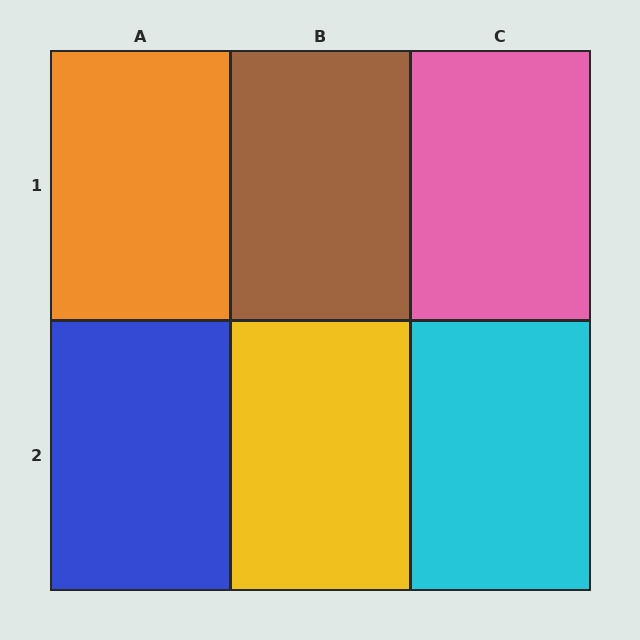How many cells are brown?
1 cell is brown.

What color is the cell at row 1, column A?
Orange.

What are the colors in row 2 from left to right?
Blue, yellow, cyan.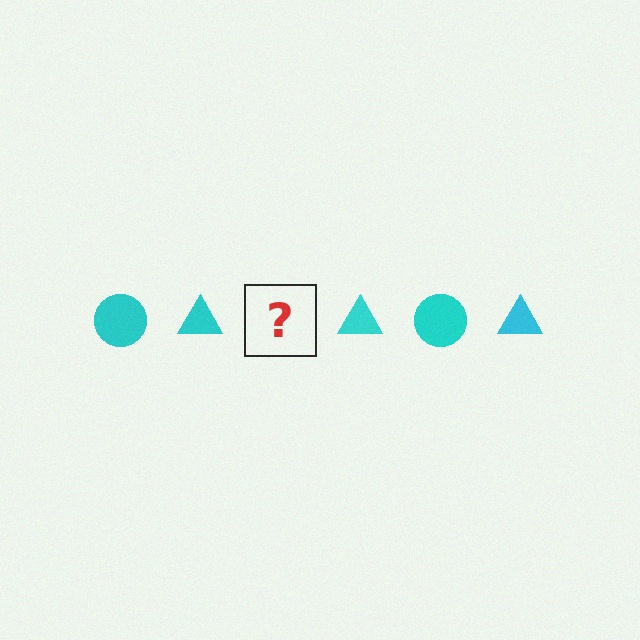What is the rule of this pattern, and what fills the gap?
The rule is that the pattern cycles through circle, triangle shapes in cyan. The gap should be filled with a cyan circle.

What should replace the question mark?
The question mark should be replaced with a cyan circle.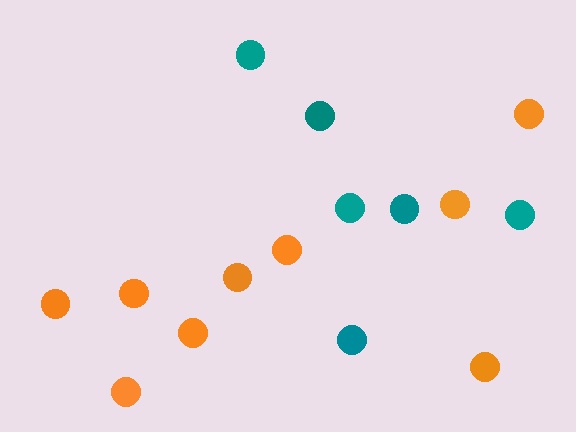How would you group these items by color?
There are 2 groups: one group of orange circles (9) and one group of teal circles (6).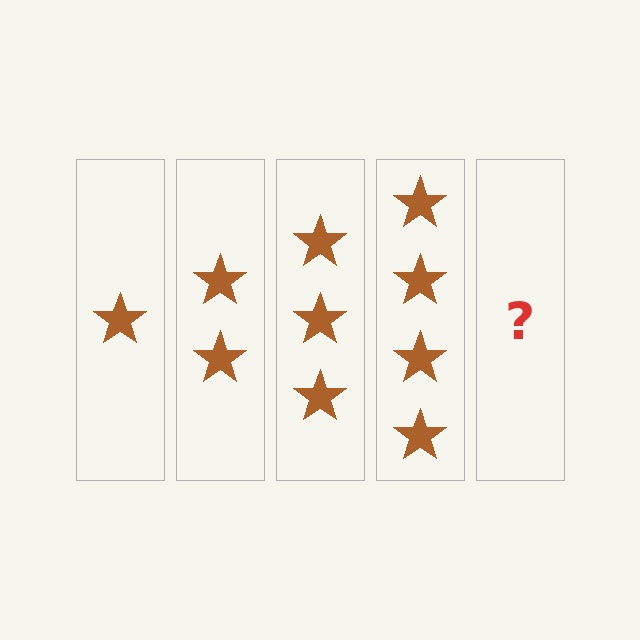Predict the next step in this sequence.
The next step is 5 stars.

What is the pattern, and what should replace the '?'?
The pattern is that each step adds one more star. The '?' should be 5 stars.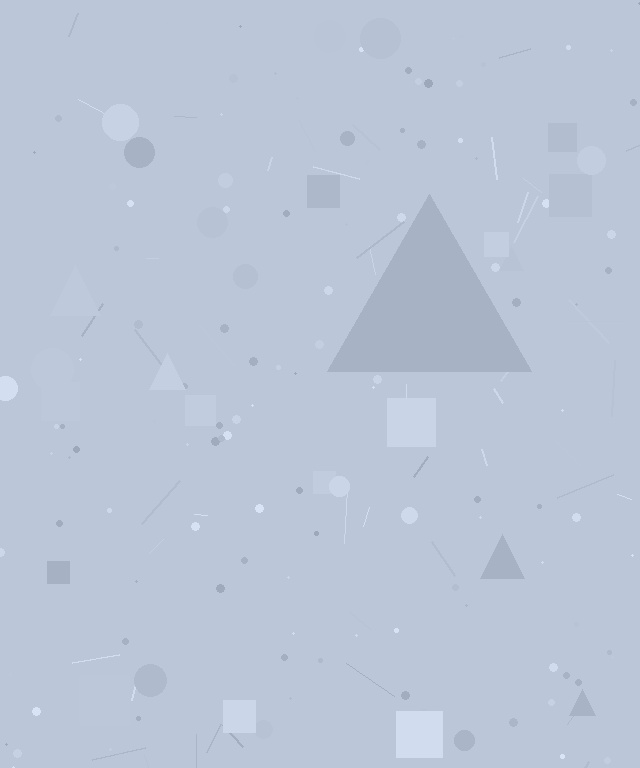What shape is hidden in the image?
A triangle is hidden in the image.